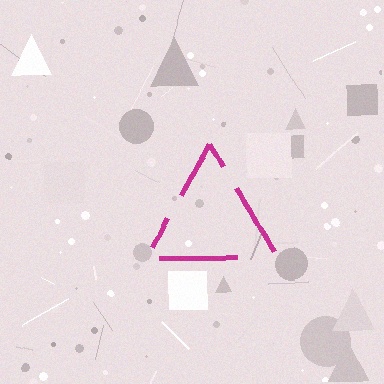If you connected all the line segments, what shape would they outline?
They would outline a triangle.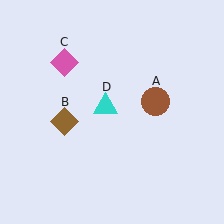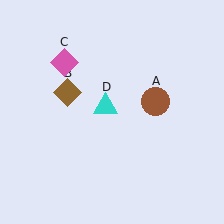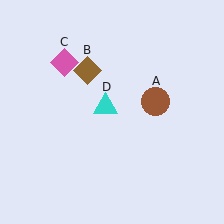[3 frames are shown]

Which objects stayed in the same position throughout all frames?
Brown circle (object A) and pink diamond (object C) and cyan triangle (object D) remained stationary.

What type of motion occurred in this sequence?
The brown diamond (object B) rotated clockwise around the center of the scene.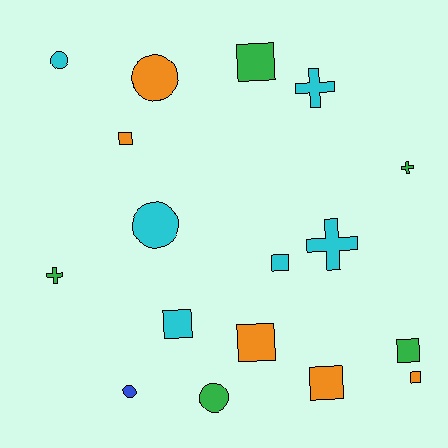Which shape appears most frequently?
Square, with 8 objects.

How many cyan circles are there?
There are 2 cyan circles.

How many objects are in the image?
There are 17 objects.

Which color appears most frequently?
Cyan, with 6 objects.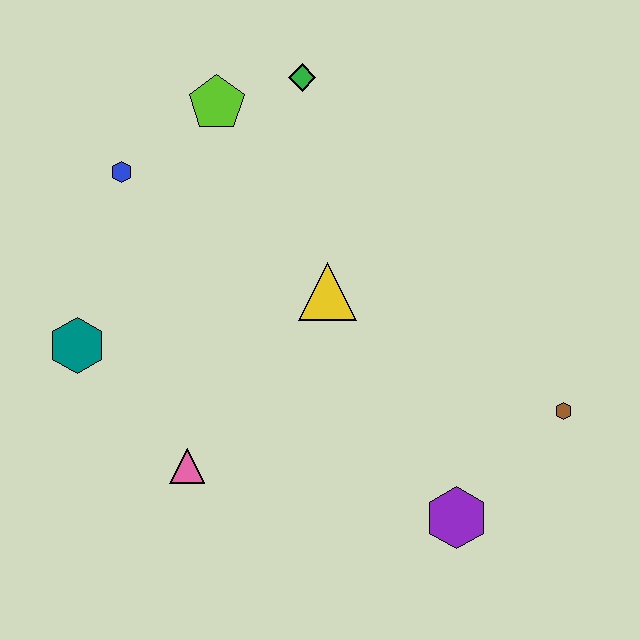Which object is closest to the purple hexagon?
The brown hexagon is closest to the purple hexagon.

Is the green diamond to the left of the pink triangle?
No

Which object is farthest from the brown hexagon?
The blue hexagon is farthest from the brown hexagon.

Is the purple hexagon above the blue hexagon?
No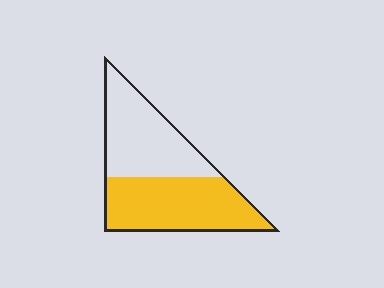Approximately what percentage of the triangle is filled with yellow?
Approximately 55%.